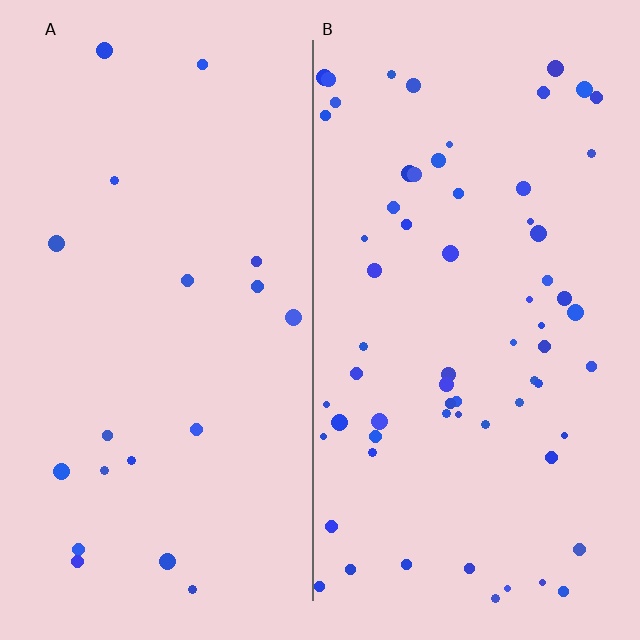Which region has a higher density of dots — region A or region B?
B (the right).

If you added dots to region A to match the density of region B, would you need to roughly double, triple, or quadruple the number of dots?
Approximately triple.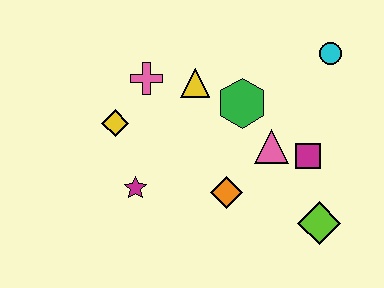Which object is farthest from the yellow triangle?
The lime diamond is farthest from the yellow triangle.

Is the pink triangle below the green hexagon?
Yes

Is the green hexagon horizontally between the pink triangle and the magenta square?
No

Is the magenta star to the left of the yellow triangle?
Yes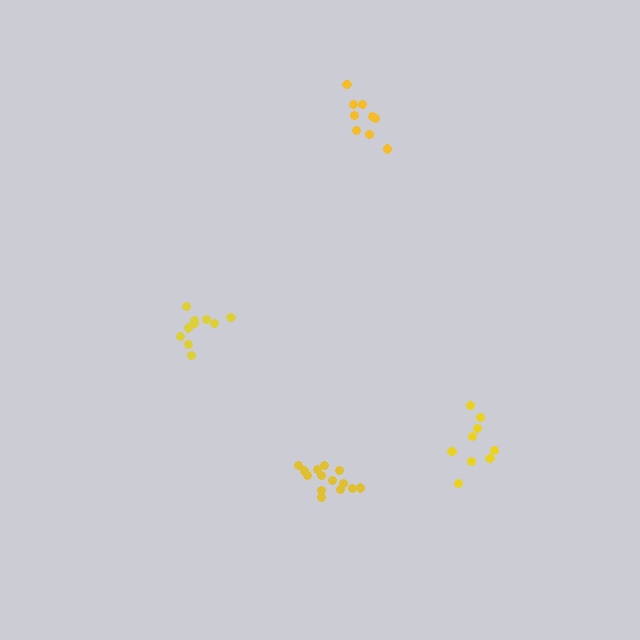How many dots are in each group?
Group 1: 9 dots, Group 2: 9 dots, Group 3: 10 dots, Group 4: 14 dots (42 total).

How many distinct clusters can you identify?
There are 4 distinct clusters.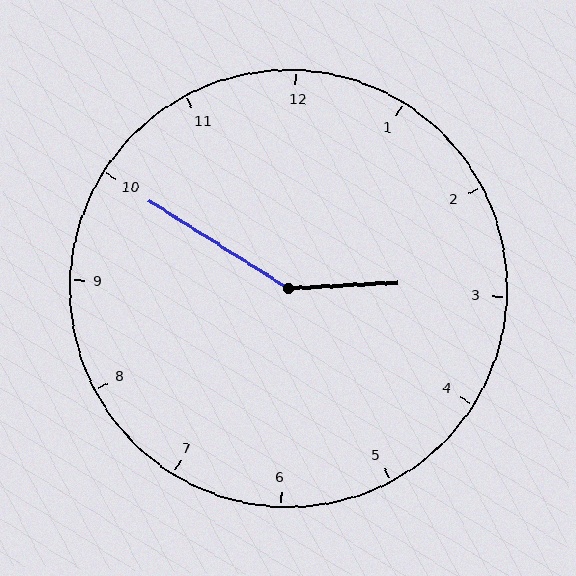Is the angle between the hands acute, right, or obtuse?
It is obtuse.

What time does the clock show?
2:50.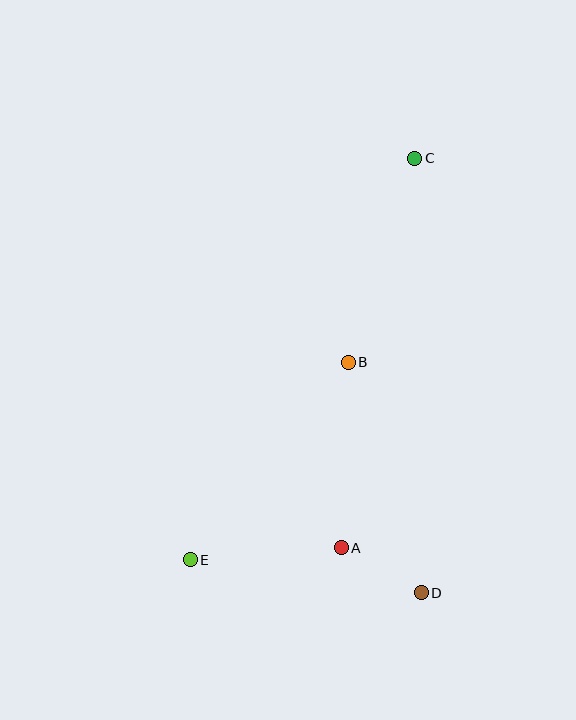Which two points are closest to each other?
Points A and D are closest to each other.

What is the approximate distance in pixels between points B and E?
The distance between B and E is approximately 253 pixels.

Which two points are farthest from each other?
Points C and E are farthest from each other.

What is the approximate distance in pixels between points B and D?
The distance between B and D is approximately 242 pixels.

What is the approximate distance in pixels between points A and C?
The distance between A and C is approximately 397 pixels.